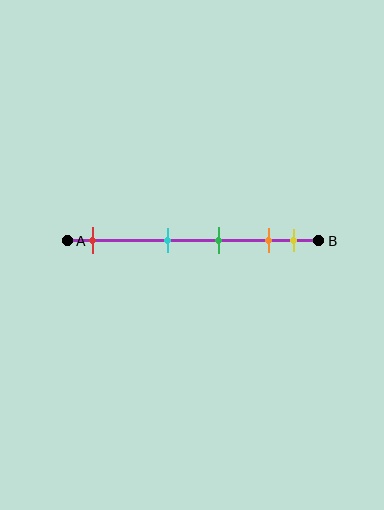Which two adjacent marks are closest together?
The orange and yellow marks are the closest adjacent pair.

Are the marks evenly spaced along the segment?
No, the marks are not evenly spaced.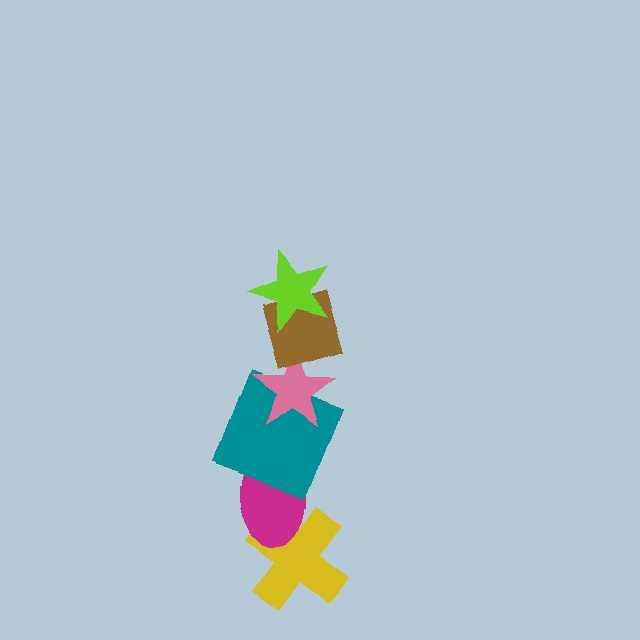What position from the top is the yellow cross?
The yellow cross is 6th from the top.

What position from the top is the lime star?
The lime star is 1st from the top.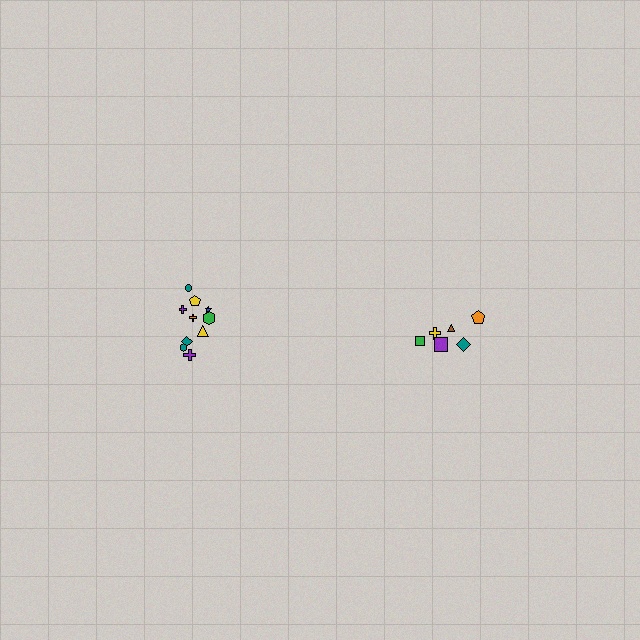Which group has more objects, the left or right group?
The left group.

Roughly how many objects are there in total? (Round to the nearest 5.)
Roughly 15 objects in total.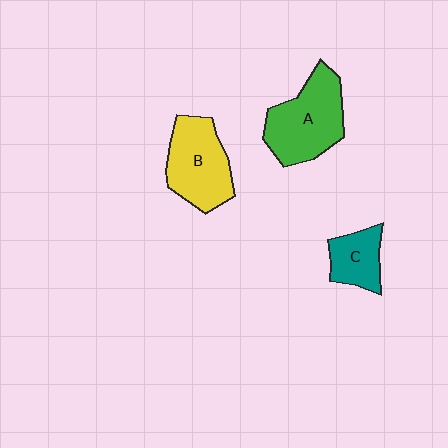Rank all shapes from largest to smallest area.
From largest to smallest: A (green), B (yellow), C (teal).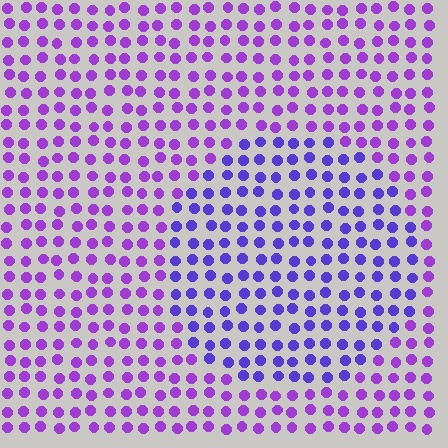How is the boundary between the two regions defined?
The boundary is defined purely by a slight shift in hue (about 29 degrees). Spacing, size, and orientation are identical on both sides.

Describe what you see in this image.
The image is filled with small purple elements in a uniform arrangement. A circle-shaped region is visible where the elements are tinted to a slightly different hue, forming a subtle color boundary.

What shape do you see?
I see a circle.